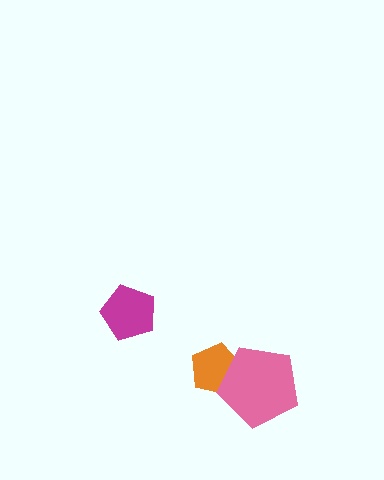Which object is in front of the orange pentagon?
The pink pentagon is in front of the orange pentagon.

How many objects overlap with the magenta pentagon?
0 objects overlap with the magenta pentagon.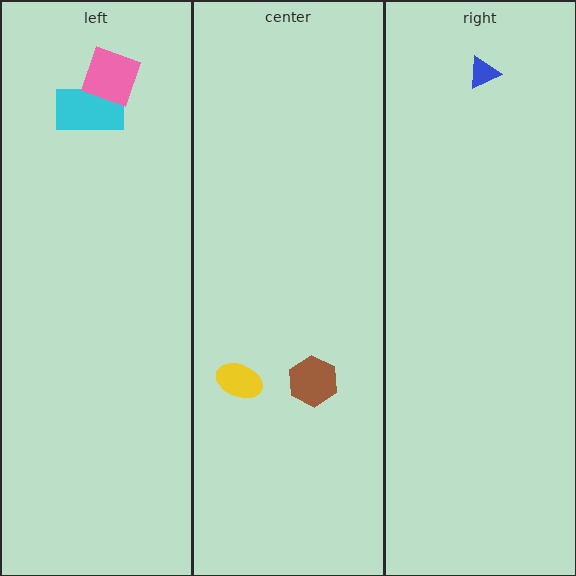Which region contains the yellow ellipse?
The center region.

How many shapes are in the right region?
1.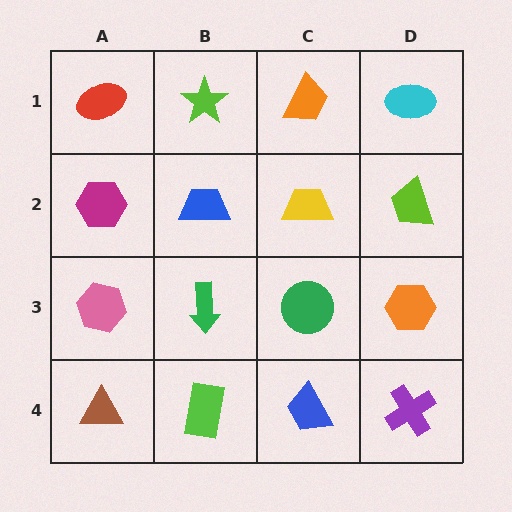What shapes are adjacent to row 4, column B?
A green arrow (row 3, column B), a brown triangle (row 4, column A), a blue trapezoid (row 4, column C).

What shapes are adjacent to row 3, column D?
A lime trapezoid (row 2, column D), a purple cross (row 4, column D), a green circle (row 3, column C).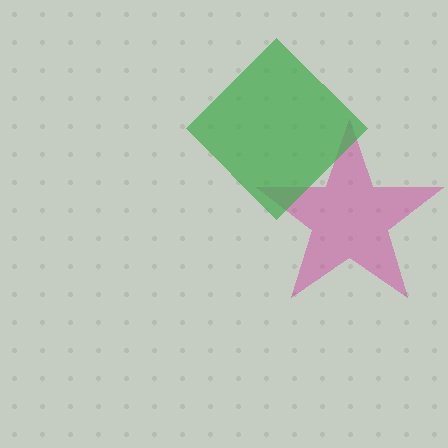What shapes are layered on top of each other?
The layered shapes are: a magenta star, a green diamond.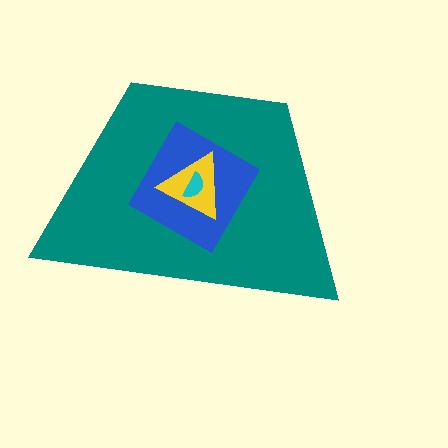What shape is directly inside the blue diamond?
The yellow triangle.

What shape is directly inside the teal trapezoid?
The blue diamond.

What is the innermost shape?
The cyan semicircle.